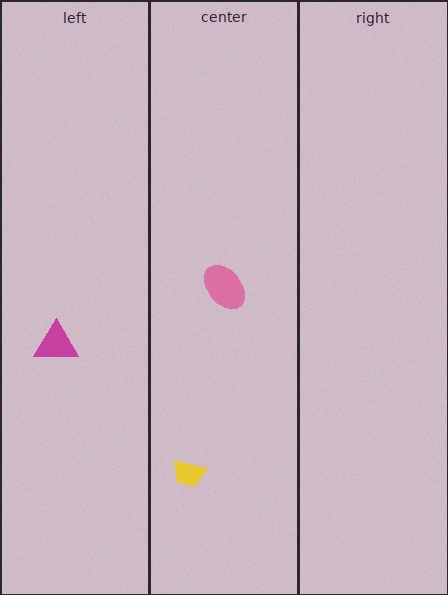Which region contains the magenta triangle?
The left region.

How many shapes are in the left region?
1.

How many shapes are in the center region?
2.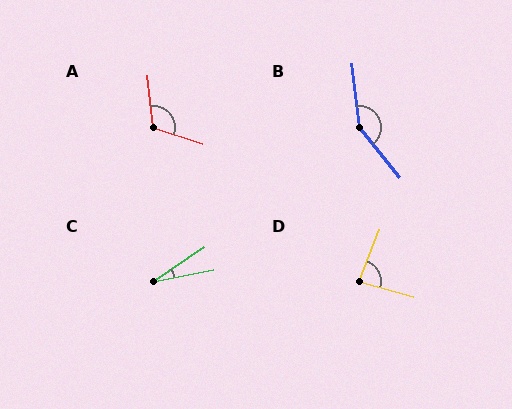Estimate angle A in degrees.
Approximately 115 degrees.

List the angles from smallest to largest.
C (23°), D (83°), A (115°), B (147°).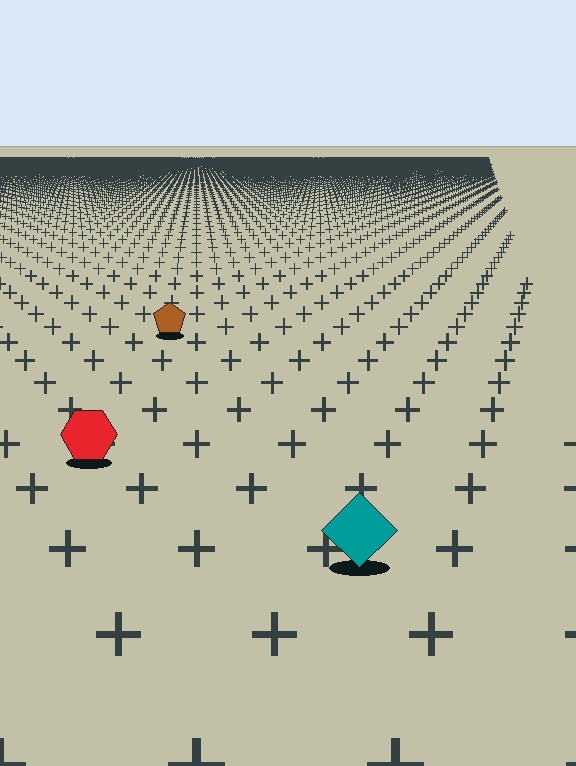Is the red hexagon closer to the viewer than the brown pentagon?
Yes. The red hexagon is closer — you can tell from the texture gradient: the ground texture is coarser near it.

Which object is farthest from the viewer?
The brown pentagon is farthest from the viewer. It appears smaller and the ground texture around it is denser.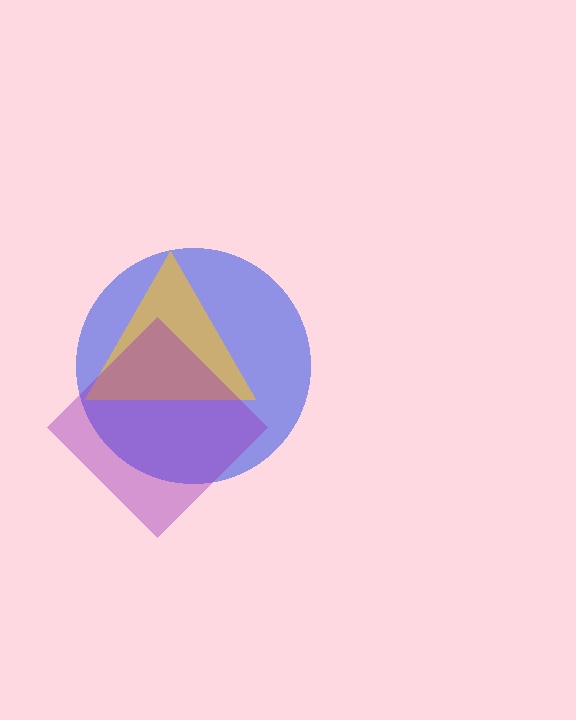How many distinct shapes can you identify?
There are 3 distinct shapes: a blue circle, a yellow triangle, a purple diamond.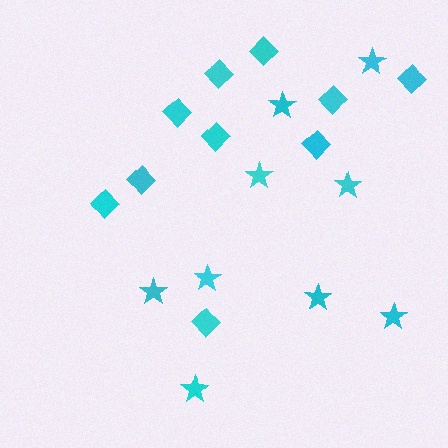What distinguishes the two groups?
There are 2 groups: one group of stars (9) and one group of diamonds (10).